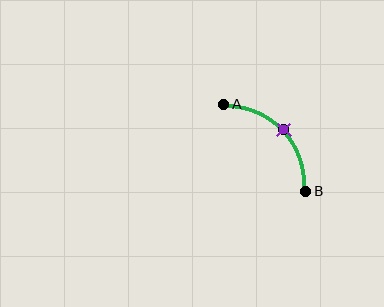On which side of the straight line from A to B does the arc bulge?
The arc bulges above and to the right of the straight line connecting A and B.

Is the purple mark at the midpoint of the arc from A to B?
Yes. The purple mark lies on the arc at equal arc-length from both A and B — it is the arc midpoint.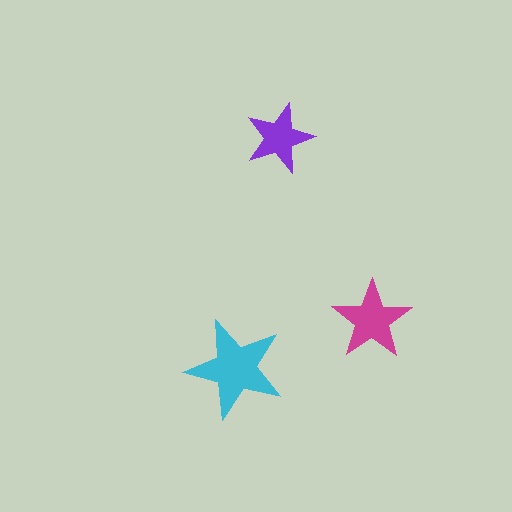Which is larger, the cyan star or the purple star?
The cyan one.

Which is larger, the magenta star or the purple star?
The magenta one.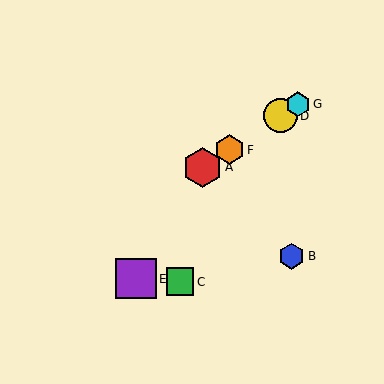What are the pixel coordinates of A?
Object A is at (202, 167).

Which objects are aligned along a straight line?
Objects A, D, F, G are aligned along a straight line.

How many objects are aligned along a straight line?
4 objects (A, D, F, G) are aligned along a straight line.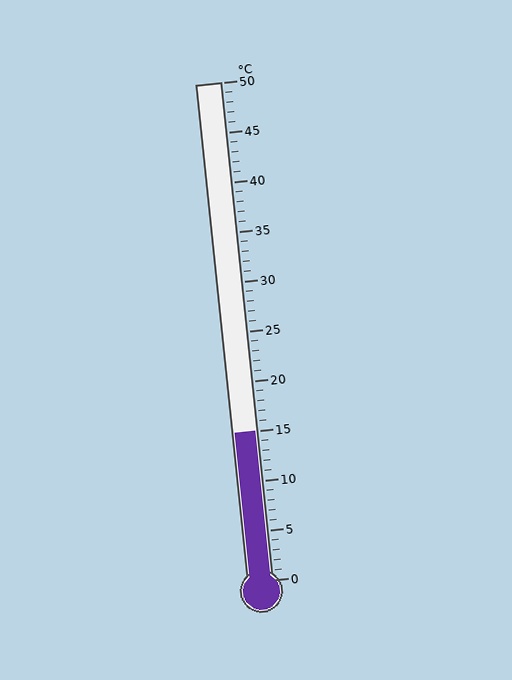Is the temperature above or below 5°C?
The temperature is above 5°C.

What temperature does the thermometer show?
The thermometer shows approximately 15°C.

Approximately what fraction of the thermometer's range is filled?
The thermometer is filled to approximately 30% of its range.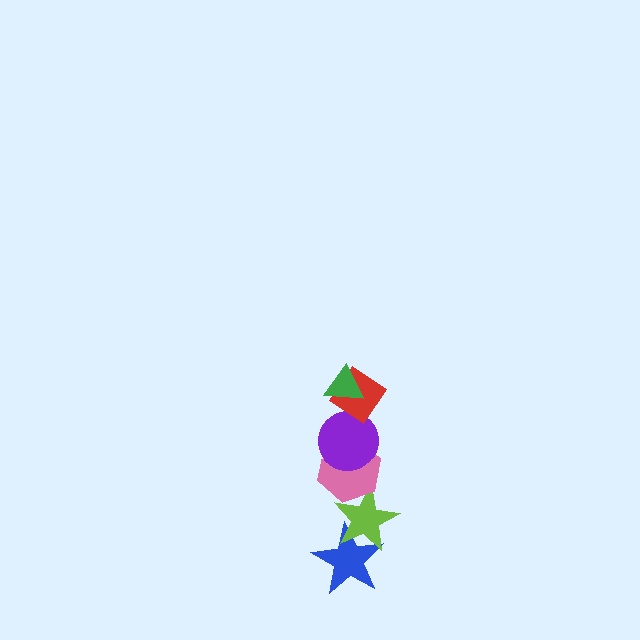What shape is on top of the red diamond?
The green triangle is on top of the red diamond.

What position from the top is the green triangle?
The green triangle is 1st from the top.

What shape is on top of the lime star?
The pink hexagon is on top of the lime star.